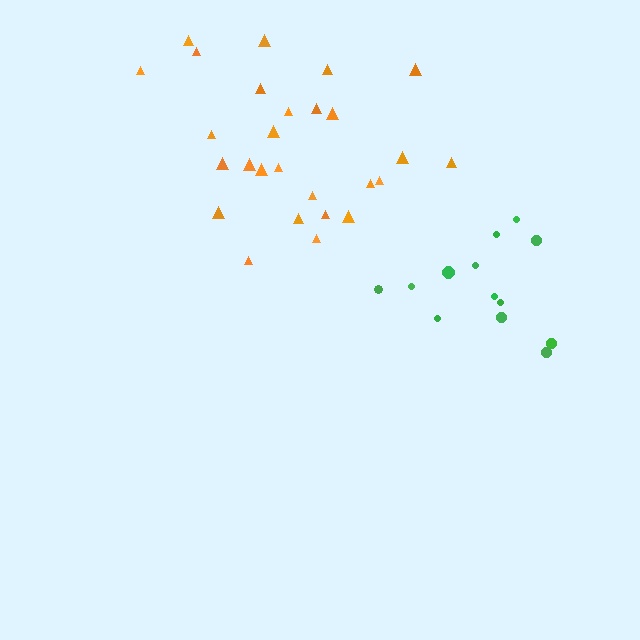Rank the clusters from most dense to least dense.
orange, green.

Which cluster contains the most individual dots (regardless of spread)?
Orange (27).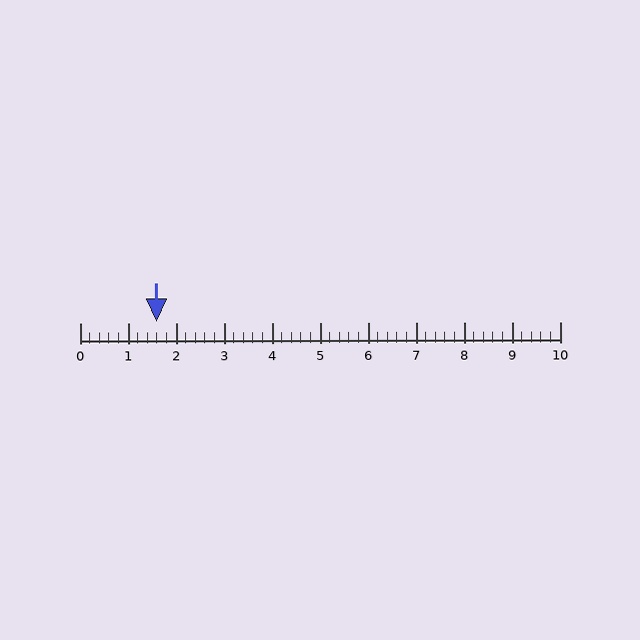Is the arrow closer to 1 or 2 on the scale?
The arrow is closer to 2.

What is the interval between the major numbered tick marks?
The major tick marks are spaced 1 units apart.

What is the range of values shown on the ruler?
The ruler shows values from 0 to 10.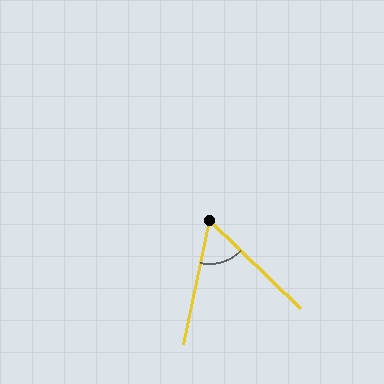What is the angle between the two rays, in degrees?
Approximately 58 degrees.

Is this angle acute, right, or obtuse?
It is acute.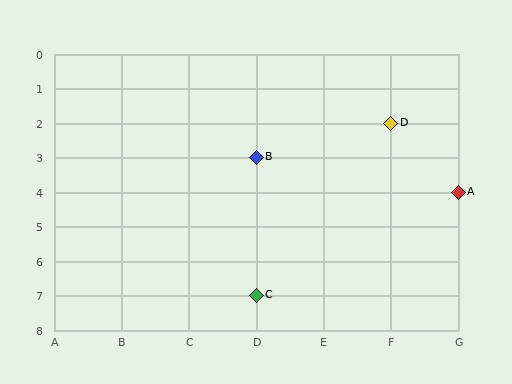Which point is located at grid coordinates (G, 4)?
Point A is at (G, 4).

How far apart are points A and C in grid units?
Points A and C are 3 columns and 3 rows apart (about 4.2 grid units diagonally).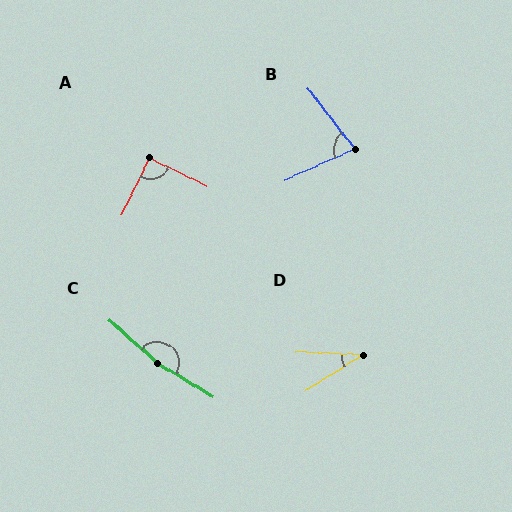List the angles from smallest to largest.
D (34°), B (77°), A (90°), C (169°).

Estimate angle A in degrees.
Approximately 90 degrees.